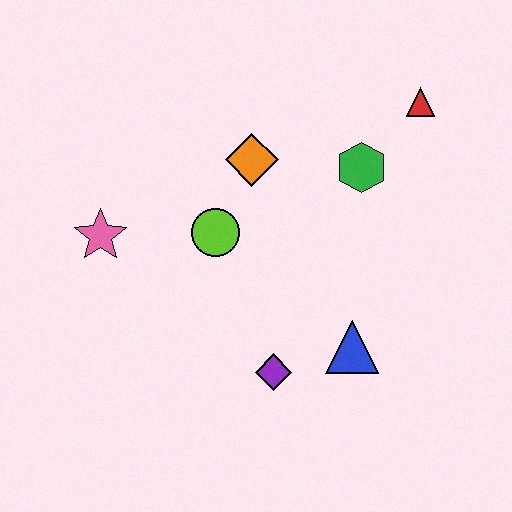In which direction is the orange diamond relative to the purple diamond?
The orange diamond is above the purple diamond.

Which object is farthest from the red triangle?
The pink star is farthest from the red triangle.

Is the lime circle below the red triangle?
Yes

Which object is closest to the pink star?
The lime circle is closest to the pink star.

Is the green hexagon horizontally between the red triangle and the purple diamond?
Yes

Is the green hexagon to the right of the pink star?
Yes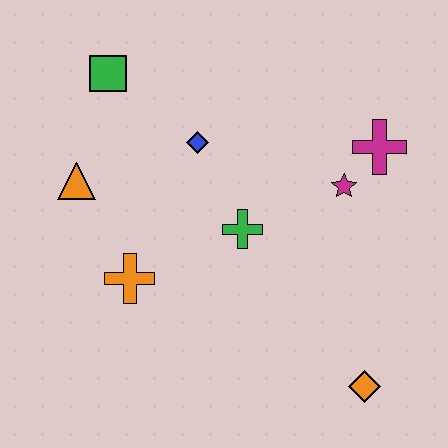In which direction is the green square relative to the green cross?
The green square is above the green cross.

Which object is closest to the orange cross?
The orange triangle is closest to the orange cross.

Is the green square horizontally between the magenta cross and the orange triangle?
Yes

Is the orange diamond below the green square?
Yes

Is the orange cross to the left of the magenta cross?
Yes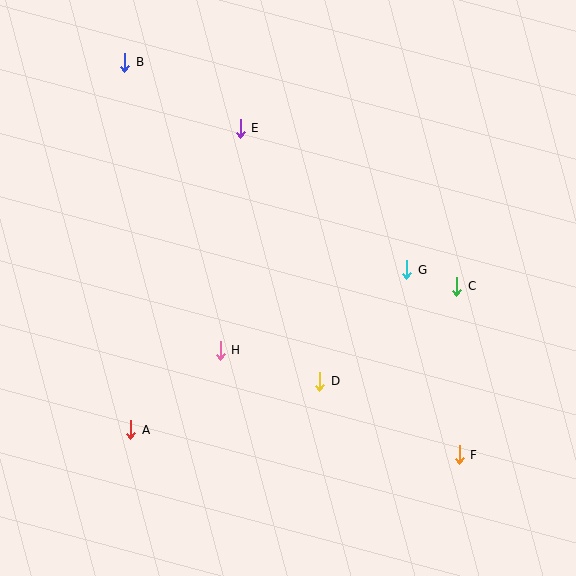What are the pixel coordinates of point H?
Point H is at (220, 350).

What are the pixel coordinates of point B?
Point B is at (125, 62).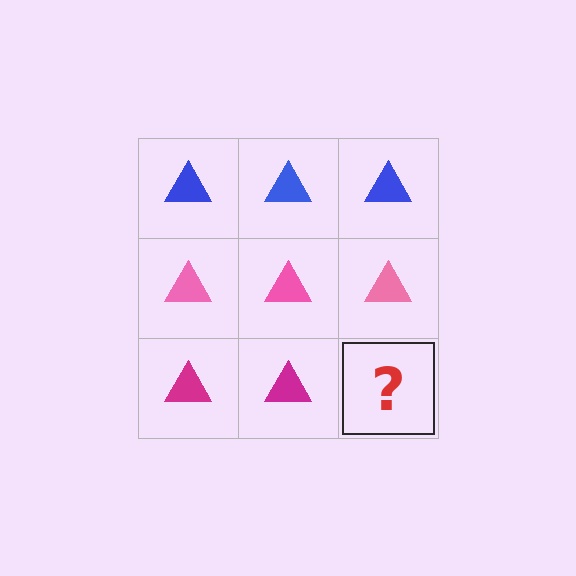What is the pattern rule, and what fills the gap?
The rule is that each row has a consistent color. The gap should be filled with a magenta triangle.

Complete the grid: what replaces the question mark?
The question mark should be replaced with a magenta triangle.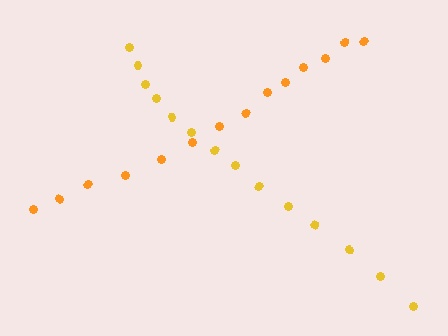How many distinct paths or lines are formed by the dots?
There are 2 distinct paths.